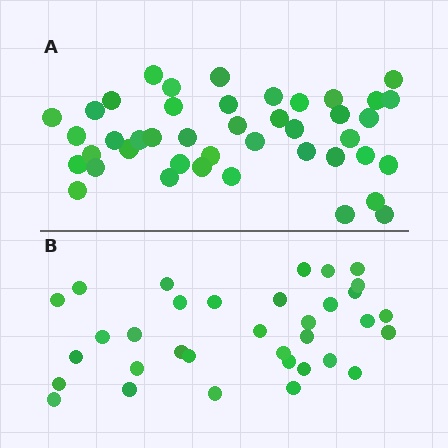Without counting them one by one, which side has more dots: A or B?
Region A (the top region) has more dots.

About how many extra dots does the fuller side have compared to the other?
Region A has roughly 8 or so more dots than region B.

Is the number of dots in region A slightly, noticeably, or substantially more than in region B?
Region A has noticeably more, but not dramatically so. The ratio is roughly 1.3 to 1.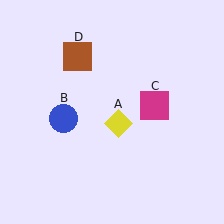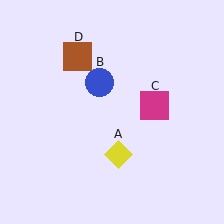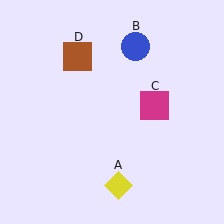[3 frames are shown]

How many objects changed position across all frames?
2 objects changed position: yellow diamond (object A), blue circle (object B).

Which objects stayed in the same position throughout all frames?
Magenta square (object C) and brown square (object D) remained stationary.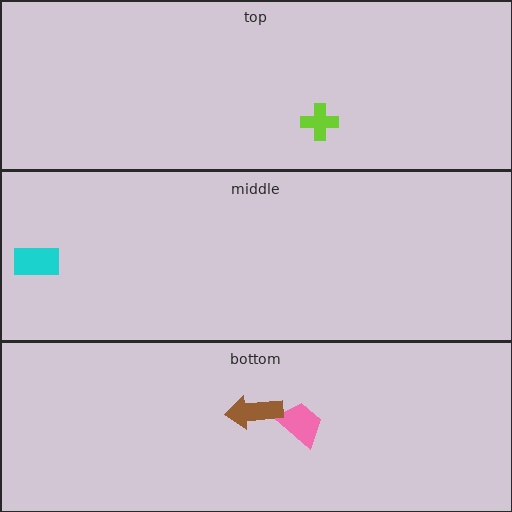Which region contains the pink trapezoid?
The bottom region.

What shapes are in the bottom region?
The pink trapezoid, the brown arrow.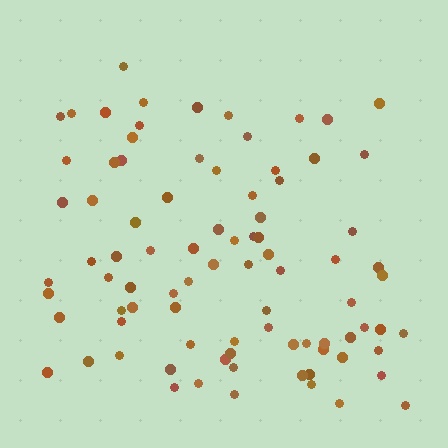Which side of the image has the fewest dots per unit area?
The top.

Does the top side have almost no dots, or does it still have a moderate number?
Still a moderate number, just noticeably fewer than the bottom.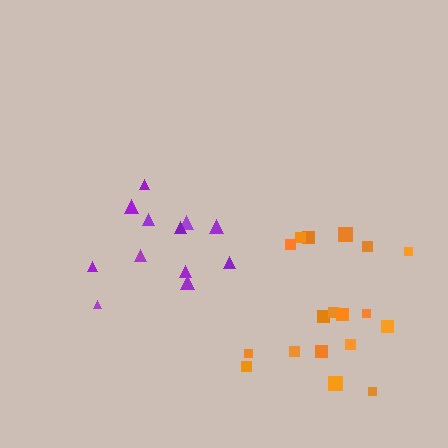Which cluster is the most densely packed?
Orange.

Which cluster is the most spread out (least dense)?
Purple.